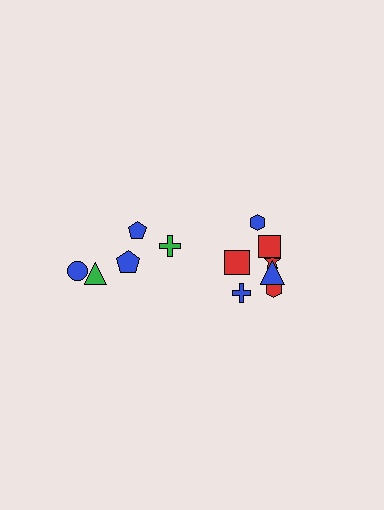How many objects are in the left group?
There are 5 objects.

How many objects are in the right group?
There are 7 objects.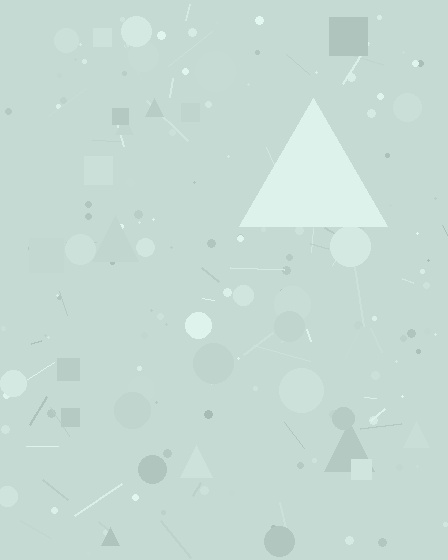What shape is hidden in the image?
A triangle is hidden in the image.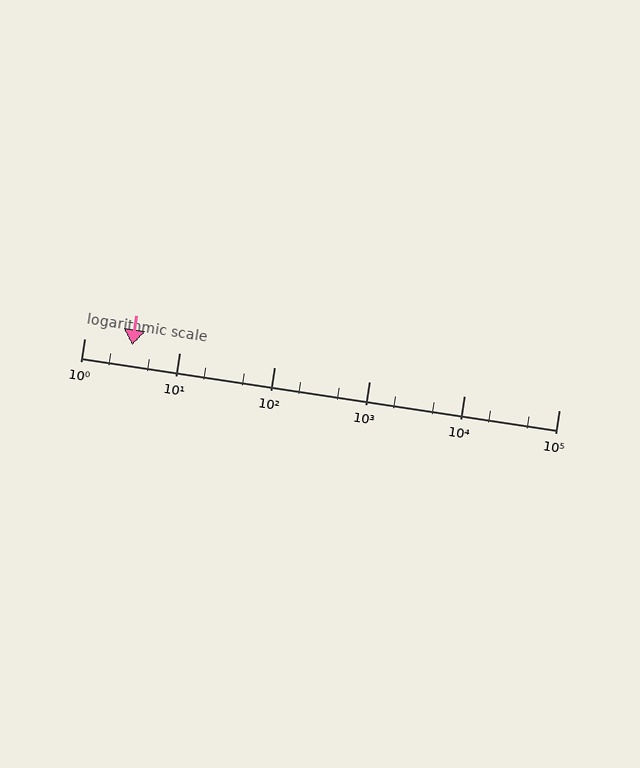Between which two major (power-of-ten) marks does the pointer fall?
The pointer is between 1 and 10.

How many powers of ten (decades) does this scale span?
The scale spans 5 decades, from 1 to 100000.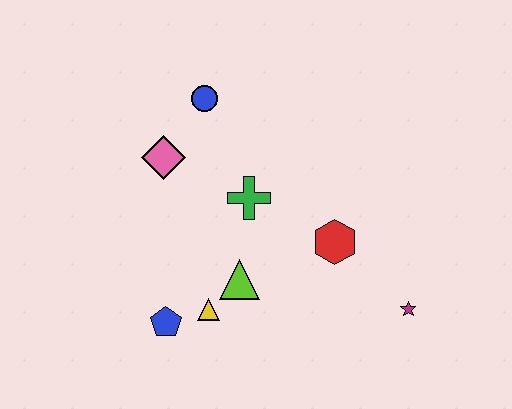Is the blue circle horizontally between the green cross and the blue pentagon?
Yes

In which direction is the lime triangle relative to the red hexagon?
The lime triangle is to the left of the red hexagon.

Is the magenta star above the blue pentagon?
Yes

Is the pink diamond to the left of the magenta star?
Yes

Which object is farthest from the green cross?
The magenta star is farthest from the green cross.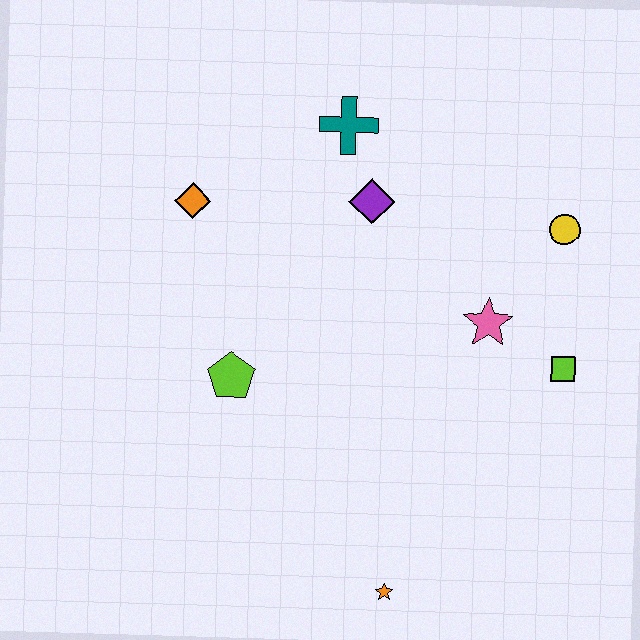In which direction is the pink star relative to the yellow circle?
The pink star is below the yellow circle.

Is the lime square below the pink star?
Yes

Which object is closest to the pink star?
The lime square is closest to the pink star.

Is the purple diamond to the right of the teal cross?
Yes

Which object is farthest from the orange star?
The teal cross is farthest from the orange star.